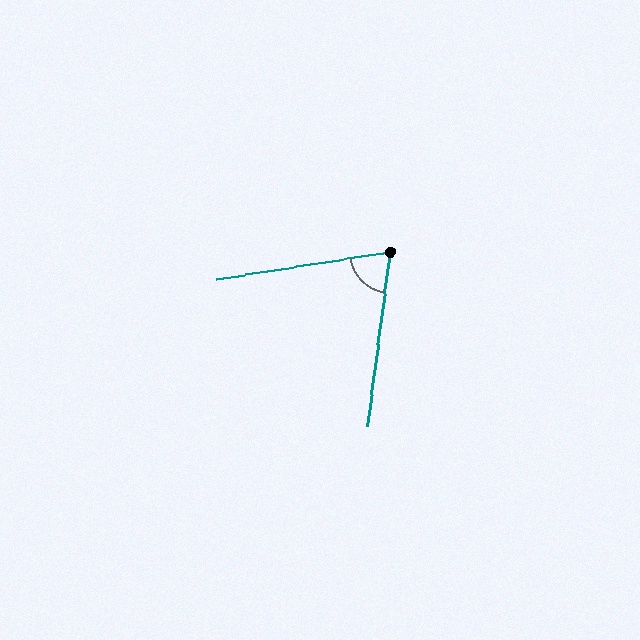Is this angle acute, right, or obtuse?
It is acute.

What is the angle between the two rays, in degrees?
Approximately 73 degrees.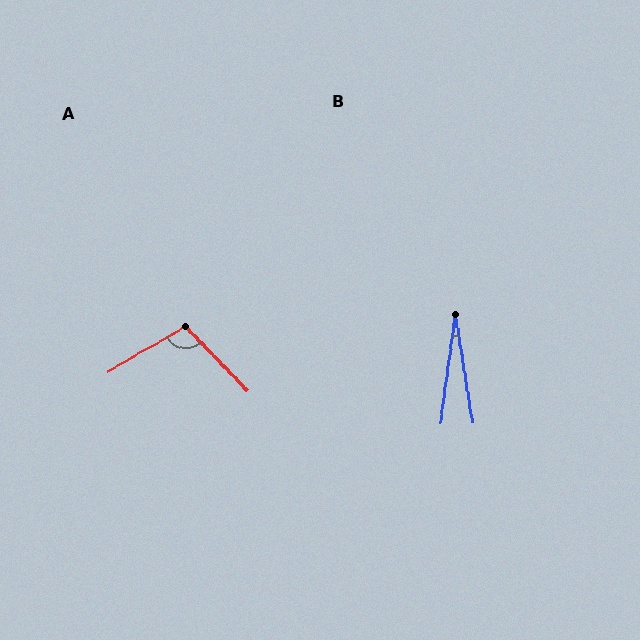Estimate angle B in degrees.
Approximately 17 degrees.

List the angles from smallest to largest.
B (17°), A (103°).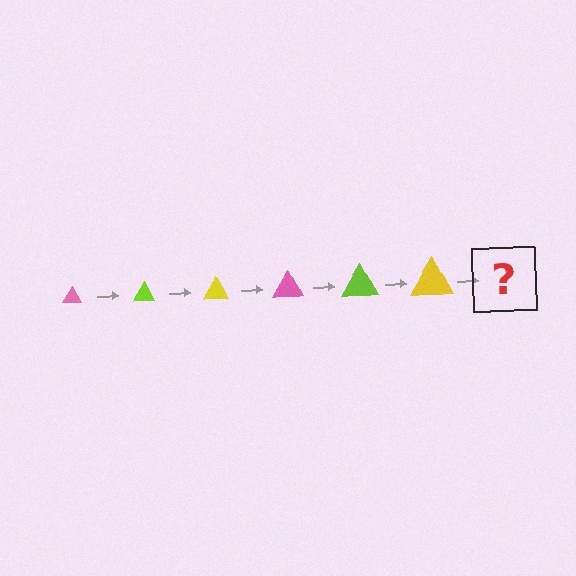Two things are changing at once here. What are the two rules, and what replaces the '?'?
The two rules are that the triangle grows larger each step and the color cycles through pink, lime, and yellow. The '?' should be a pink triangle, larger than the previous one.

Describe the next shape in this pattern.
It should be a pink triangle, larger than the previous one.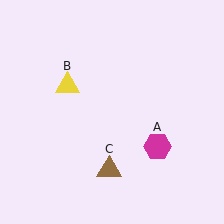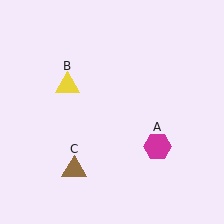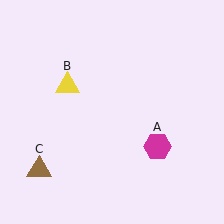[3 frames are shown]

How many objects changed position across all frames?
1 object changed position: brown triangle (object C).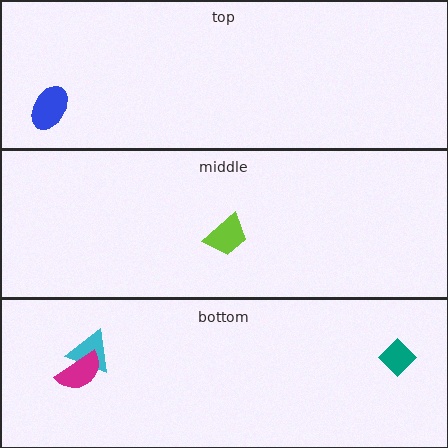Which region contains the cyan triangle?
The bottom region.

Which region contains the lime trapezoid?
The middle region.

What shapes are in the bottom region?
The cyan triangle, the teal diamond, the magenta semicircle.